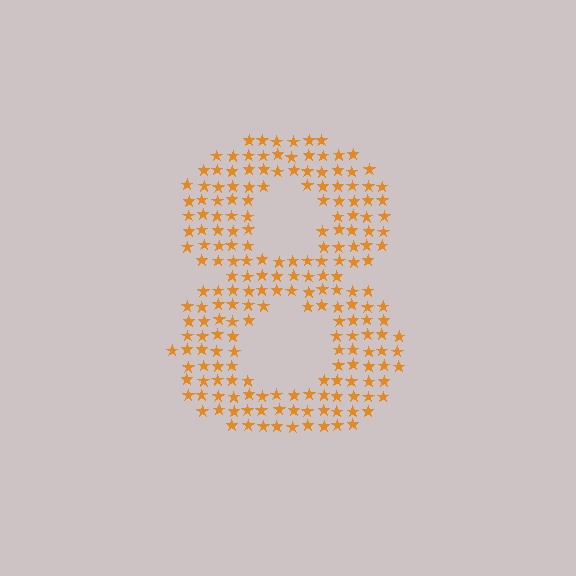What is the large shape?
The large shape is the digit 8.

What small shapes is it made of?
It is made of small stars.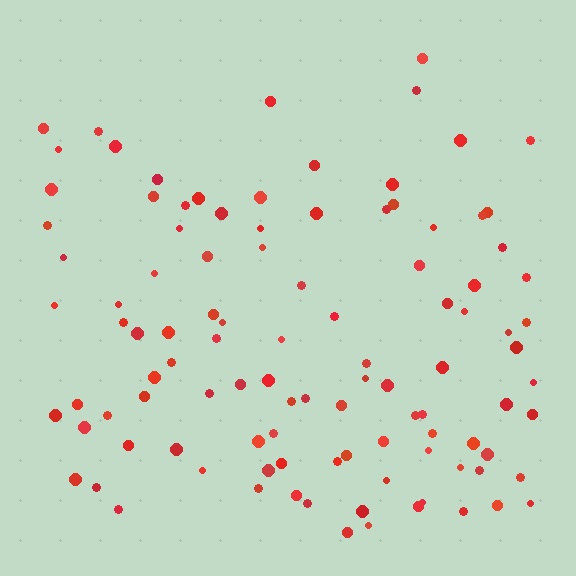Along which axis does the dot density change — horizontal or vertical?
Vertical.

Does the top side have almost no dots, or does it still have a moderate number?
Still a moderate number, just noticeably fewer than the bottom.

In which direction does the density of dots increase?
From top to bottom, with the bottom side densest.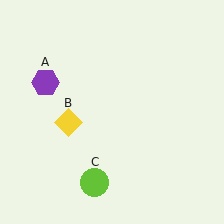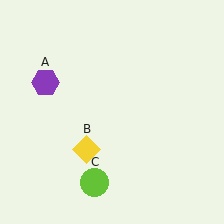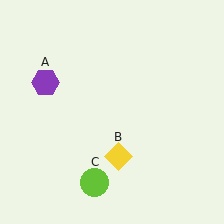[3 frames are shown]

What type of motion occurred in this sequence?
The yellow diamond (object B) rotated counterclockwise around the center of the scene.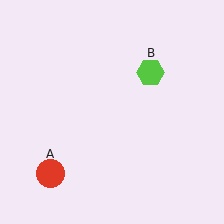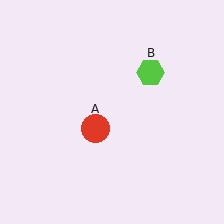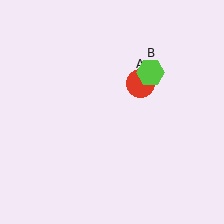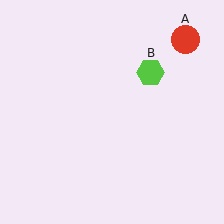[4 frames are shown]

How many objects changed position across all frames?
1 object changed position: red circle (object A).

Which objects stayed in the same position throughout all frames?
Lime hexagon (object B) remained stationary.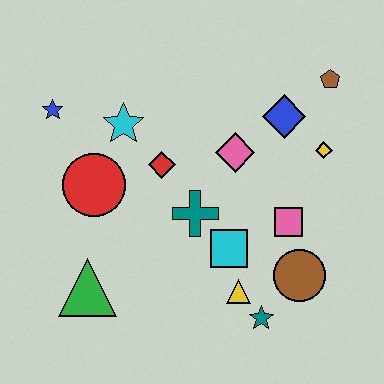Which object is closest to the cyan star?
The red diamond is closest to the cyan star.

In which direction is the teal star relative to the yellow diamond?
The teal star is below the yellow diamond.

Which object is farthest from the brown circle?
The blue star is farthest from the brown circle.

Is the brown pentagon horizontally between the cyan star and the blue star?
No